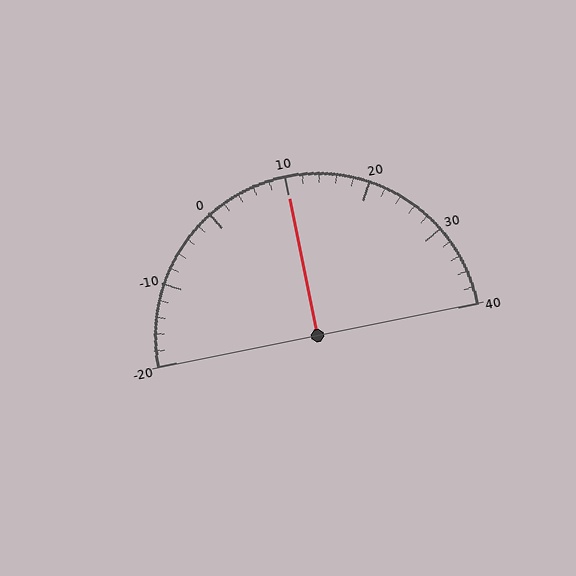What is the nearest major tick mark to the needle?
The nearest major tick mark is 10.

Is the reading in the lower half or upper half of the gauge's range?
The reading is in the upper half of the range (-20 to 40).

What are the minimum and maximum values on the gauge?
The gauge ranges from -20 to 40.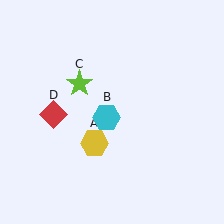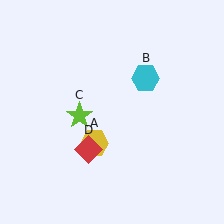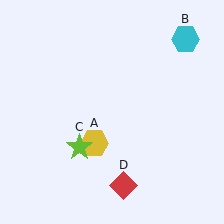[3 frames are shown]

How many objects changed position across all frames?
3 objects changed position: cyan hexagon (object B), lime star (object C), red diamond (object D).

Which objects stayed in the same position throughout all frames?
Yellow hexagon (object A) remained stationary.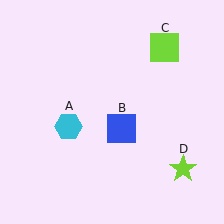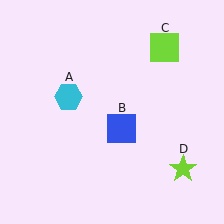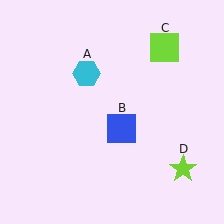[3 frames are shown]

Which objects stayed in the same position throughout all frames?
Blue square (object B) and lime square (object C) and lime star (object D) remained stationary.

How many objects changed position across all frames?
1 object changed position: cyan hexagon (object A).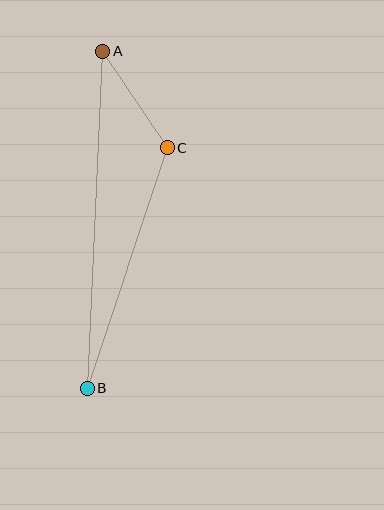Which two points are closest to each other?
Points A and C are closest to each other.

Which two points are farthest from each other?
Points A and B are farthest from each other.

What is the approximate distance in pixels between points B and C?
The distance between B and C is approximately 253 pixels.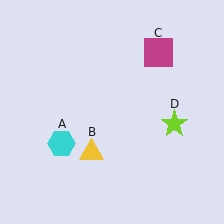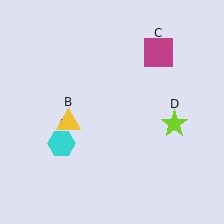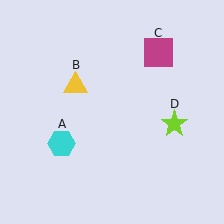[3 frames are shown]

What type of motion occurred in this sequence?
The yellow triangle (object B) rotated clockwise around the center of the scene.